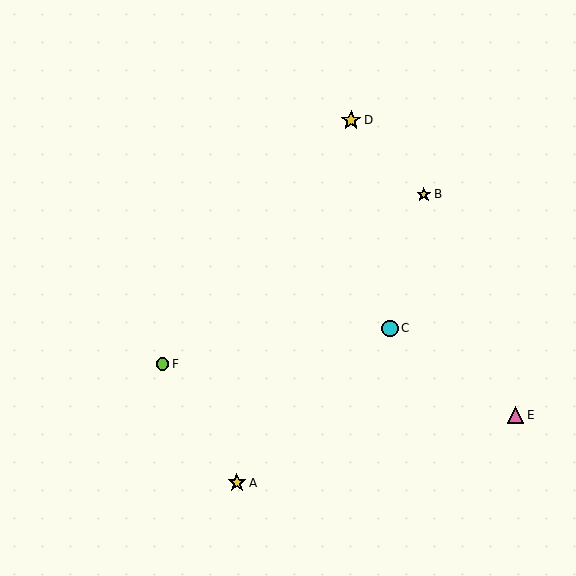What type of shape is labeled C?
Shape C is a cyan circle.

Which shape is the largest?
The yellow star (labeled D) is the largest.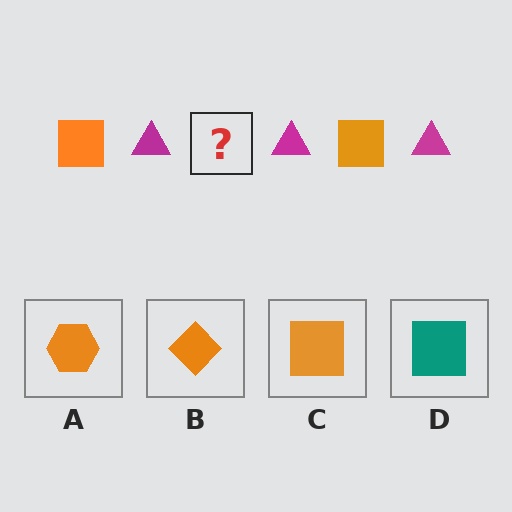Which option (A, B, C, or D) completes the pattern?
C.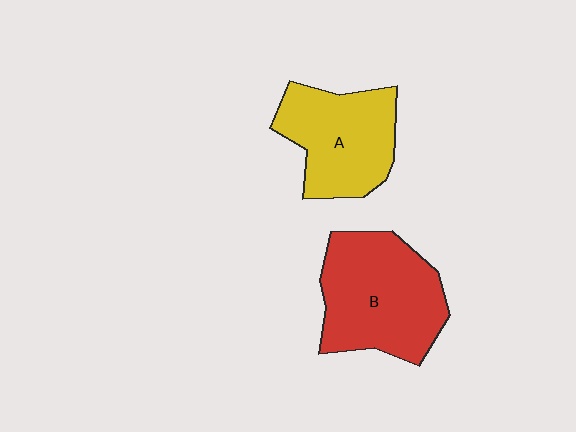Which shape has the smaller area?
Shape A (yellow).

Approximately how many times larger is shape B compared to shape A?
Approximately 1.2 times.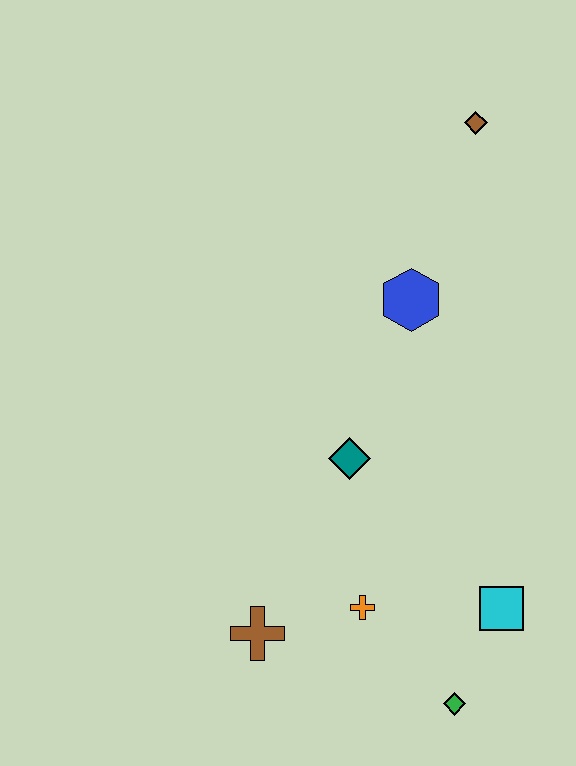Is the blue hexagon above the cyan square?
Yes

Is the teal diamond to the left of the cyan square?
Yes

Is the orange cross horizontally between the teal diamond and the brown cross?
No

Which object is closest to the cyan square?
The green diamond is closest to the cyan square.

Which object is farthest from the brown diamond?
The green diamond is farthest from the brown diamond.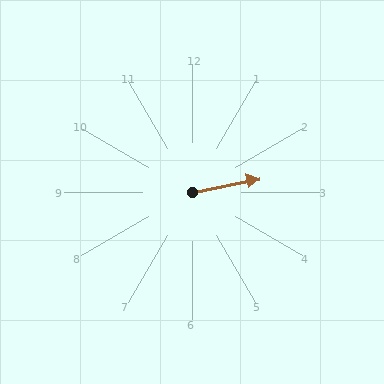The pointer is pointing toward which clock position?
Roughly 3 o'clock.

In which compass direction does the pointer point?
East.